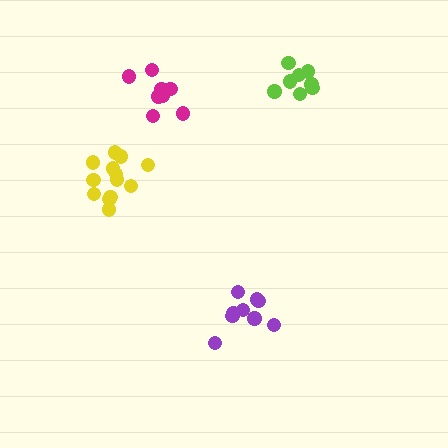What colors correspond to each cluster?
The clusters are colored: yellow, lime, purple, magenta.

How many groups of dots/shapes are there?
There are 4 groups.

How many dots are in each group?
Group 1: 13 dots, Group 2: 8 dots, Group 3: 9 dots, Group 4: 8 dots (38 total).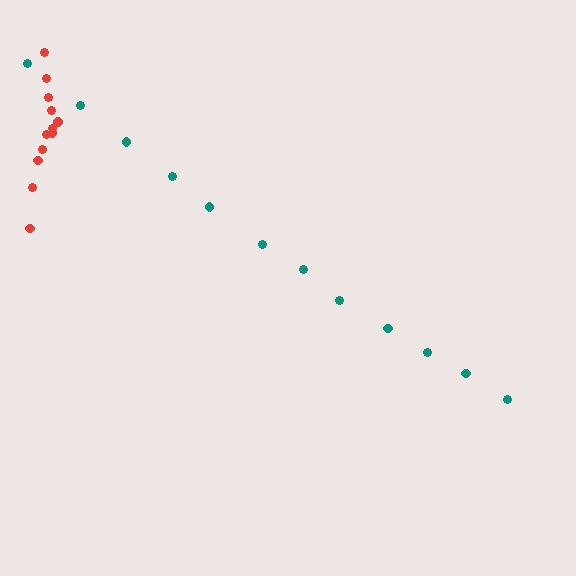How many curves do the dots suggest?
There are 2 distinct paths.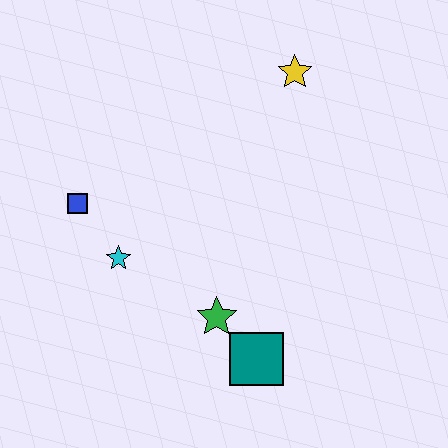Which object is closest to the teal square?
The green star is closest to the teal square.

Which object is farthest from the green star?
The yellow star is farthest from the green star.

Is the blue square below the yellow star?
Yes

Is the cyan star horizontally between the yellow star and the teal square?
No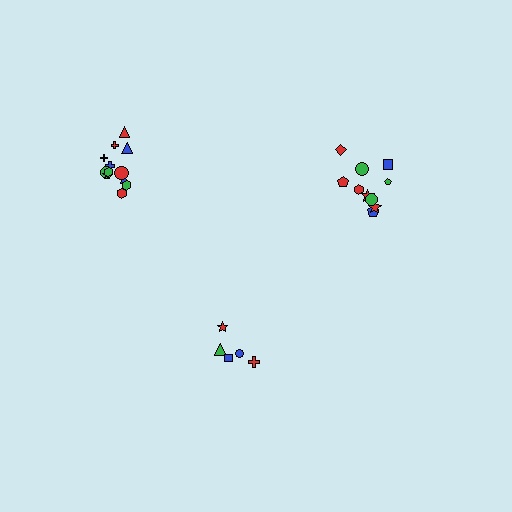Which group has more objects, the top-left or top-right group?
The top-left group.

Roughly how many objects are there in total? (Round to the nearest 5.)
Roughly 25 objects in total.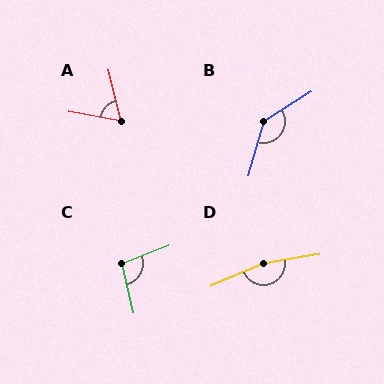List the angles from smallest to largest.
A (66°), C (98°), B (138°), D (166°).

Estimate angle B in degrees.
Approximately 138 degrees.